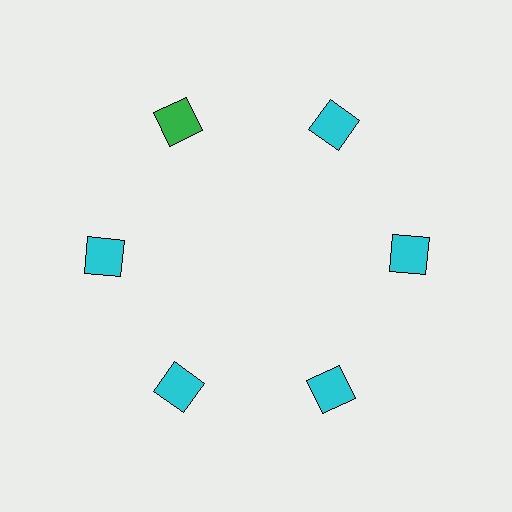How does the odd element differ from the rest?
It has a different color: green instead of cyan.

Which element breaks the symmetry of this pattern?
The green square at roughly the 11 o'clock position breaks the symmetry. All other shapes are cyan squares.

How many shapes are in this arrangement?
There are 6 shapes arranged in a ring pattern.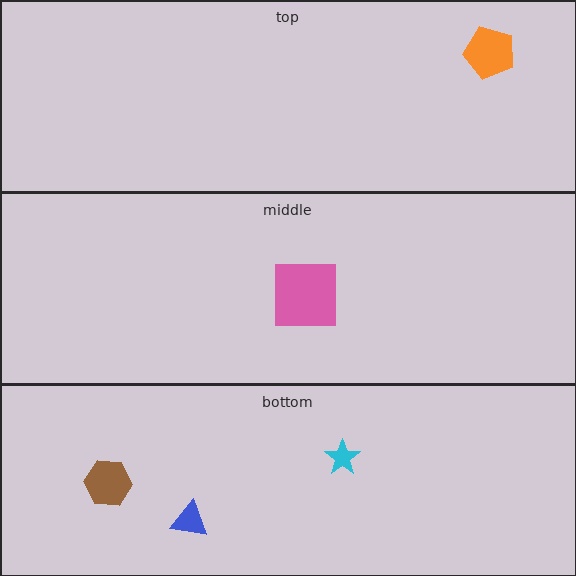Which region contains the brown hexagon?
The bottom region.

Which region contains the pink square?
The middle region.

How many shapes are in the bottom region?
3.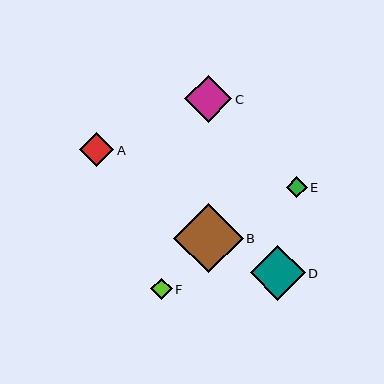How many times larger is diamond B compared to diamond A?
Diamond B is approximately 2.0 times the size of diamond A.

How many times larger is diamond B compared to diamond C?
Diamond B is approximately 1.5 times the size of diamond C.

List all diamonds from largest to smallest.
From largest to smallest: B, D, C, A, F, E.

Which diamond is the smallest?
Diamond E is the smallest with a size of approximately 21 pixels.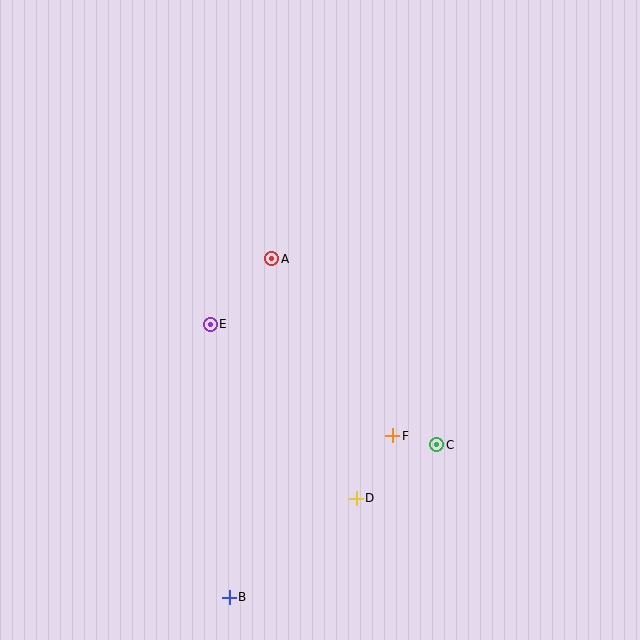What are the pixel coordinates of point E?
Point E is at (210, 324).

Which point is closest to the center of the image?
Point A at (272, 259) is closest to the center.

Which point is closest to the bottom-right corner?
Point C is closest to the bottom-right corner.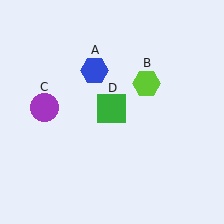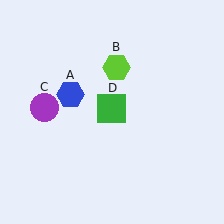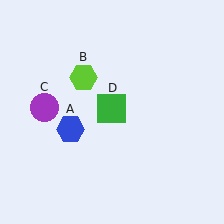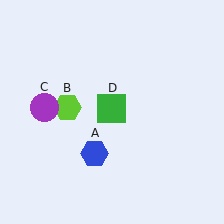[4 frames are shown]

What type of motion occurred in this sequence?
The blue hexagon (object A), lime hexagon (object B) rotated counterclockwise around the center of the scene.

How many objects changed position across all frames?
2 objects changed position: blue hexagon (object A), lime hexagon (object B).